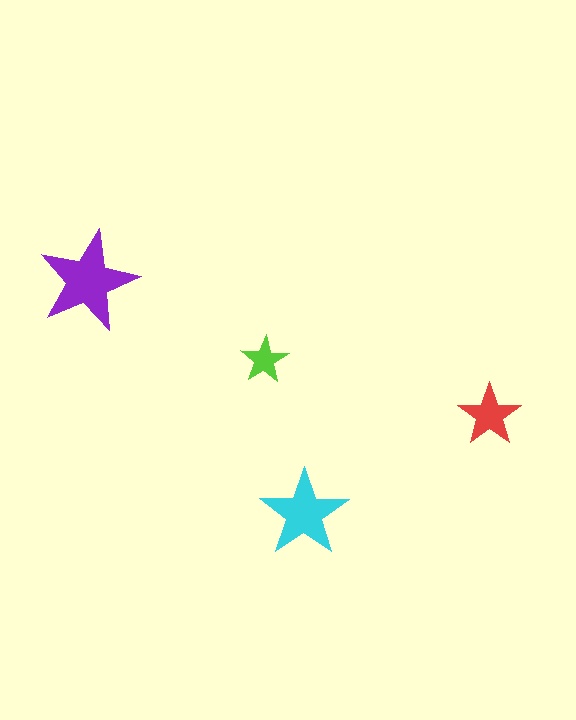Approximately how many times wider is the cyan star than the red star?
About 1.5 times wider.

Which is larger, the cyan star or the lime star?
The cyan one.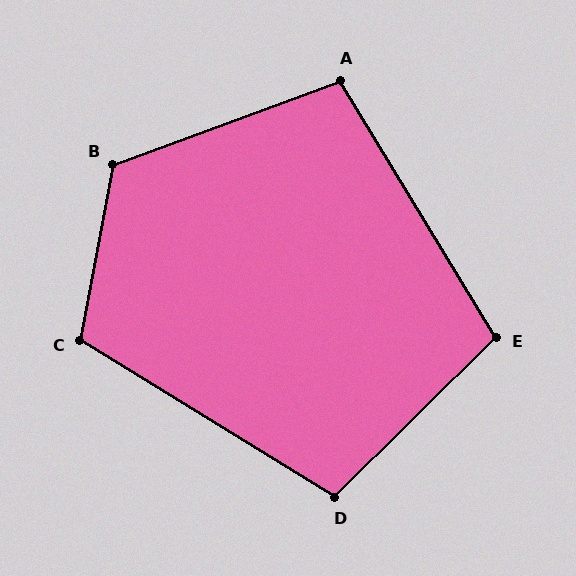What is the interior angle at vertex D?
Approximately 104 degrees (obtuse).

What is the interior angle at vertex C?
Approximately 111 degrees (obtuse).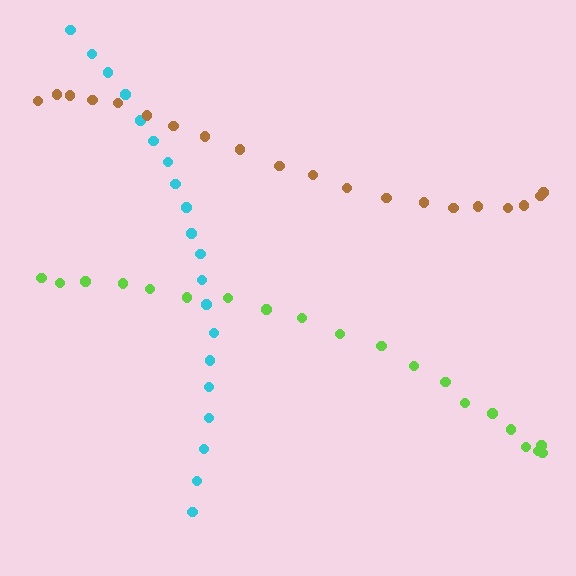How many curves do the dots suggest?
There are 3 distinct paths.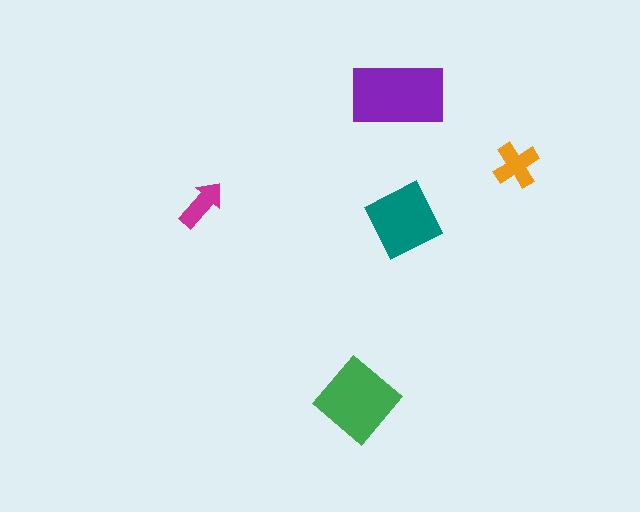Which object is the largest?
The purple rectangle.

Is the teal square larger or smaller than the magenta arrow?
Larger.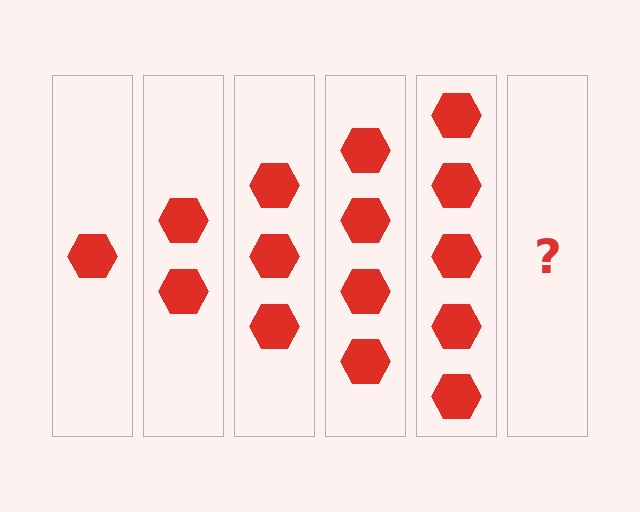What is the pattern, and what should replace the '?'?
The pattern is that each step adds one more hexagon. The '?' should be 6 hexagons.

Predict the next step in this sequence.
The next step is 6 hexagons.